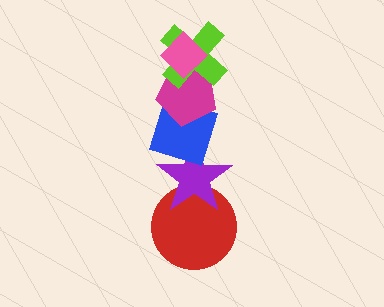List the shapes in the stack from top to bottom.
From top to bottom: the pink diamond, the lime cross, the magenta pentagon, the blue diamond, the purple star, the red circle.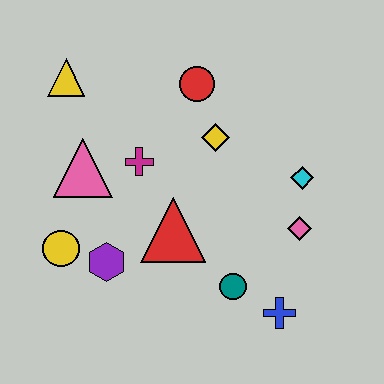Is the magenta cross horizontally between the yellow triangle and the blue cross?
Yes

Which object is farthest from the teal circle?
The yellow triangle is farthest from the teal circle.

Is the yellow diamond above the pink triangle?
Yes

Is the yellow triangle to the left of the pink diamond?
Yes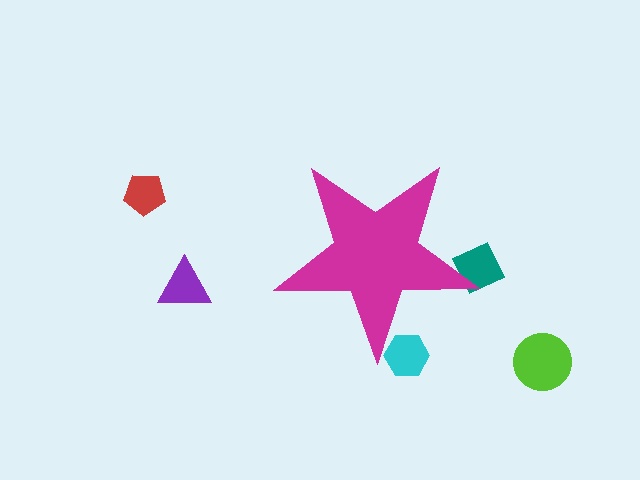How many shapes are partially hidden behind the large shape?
2 shapes are partially hidden.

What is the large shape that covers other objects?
A magenta star.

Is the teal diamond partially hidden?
Yes, the teal diamond is partially hidden behind the magenta star.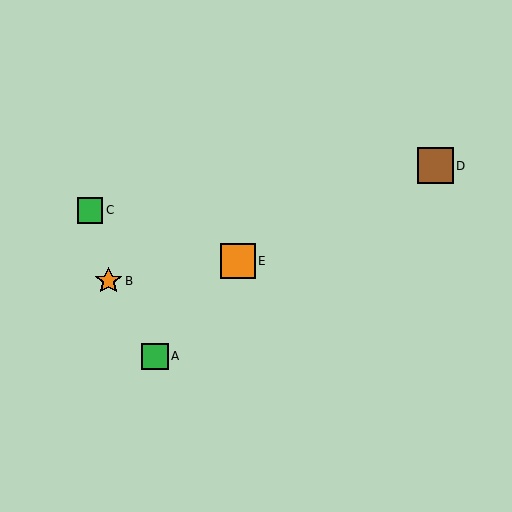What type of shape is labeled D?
Shape D is a brown square.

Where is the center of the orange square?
The center of the orange square is at (238, 261).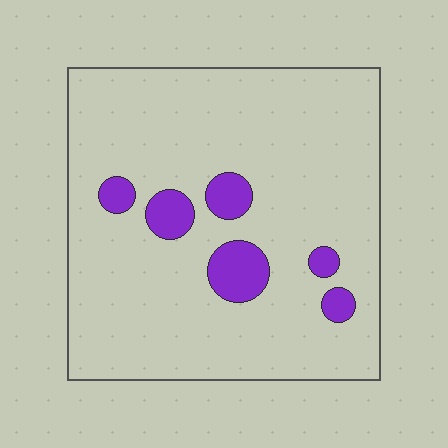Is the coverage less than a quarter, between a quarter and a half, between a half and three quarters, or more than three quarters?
Less than a quarter.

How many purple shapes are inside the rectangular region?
6.